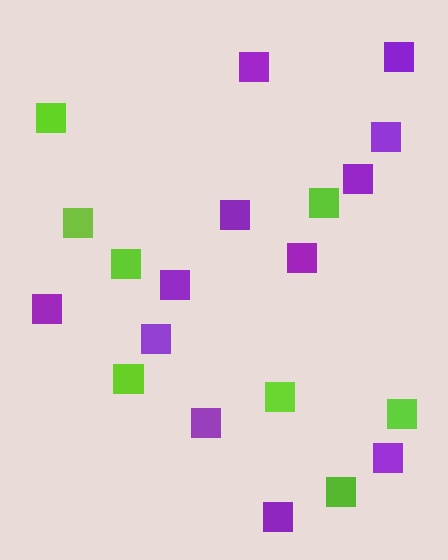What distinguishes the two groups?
There are 2 groups: one group of purple squares (12) and one group of lime squares (8).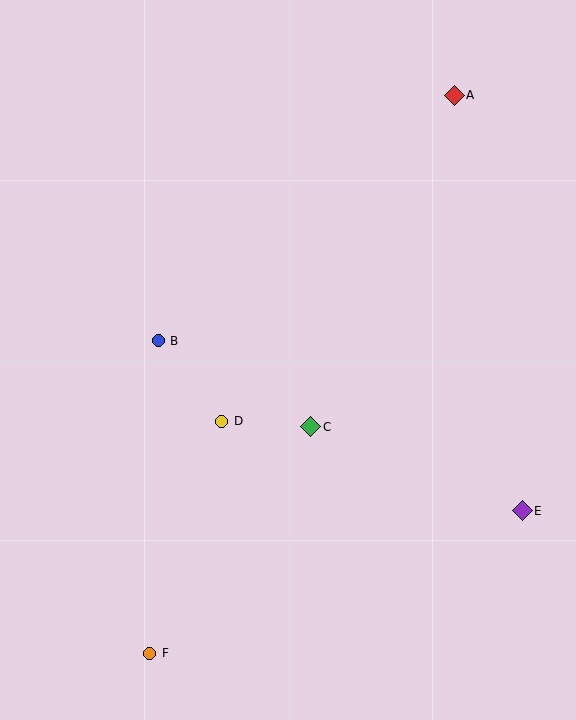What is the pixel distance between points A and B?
The distance between A and B is 385 pixels.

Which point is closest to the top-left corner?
Point B is closest to the top-left corner.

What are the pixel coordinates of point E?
Point E is at (522, 511).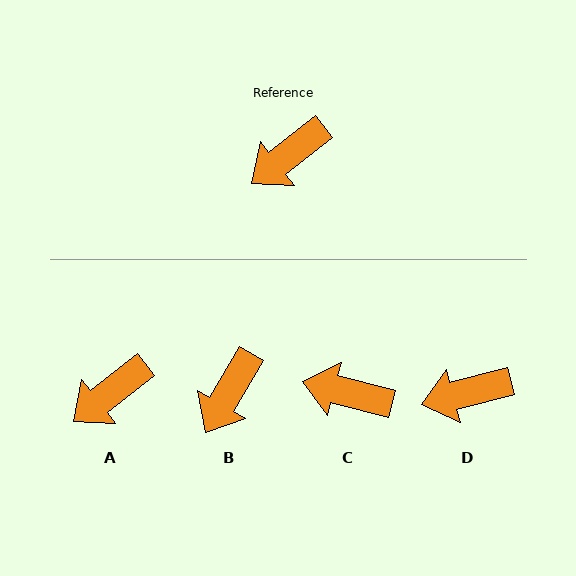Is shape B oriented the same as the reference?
No, it is off by about 22 degrees.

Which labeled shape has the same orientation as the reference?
A.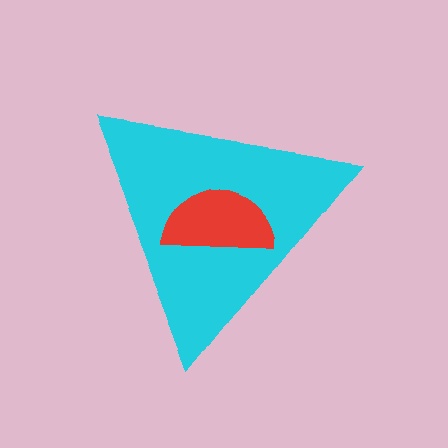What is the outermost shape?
The cyan triangle.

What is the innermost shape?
The red semicircle.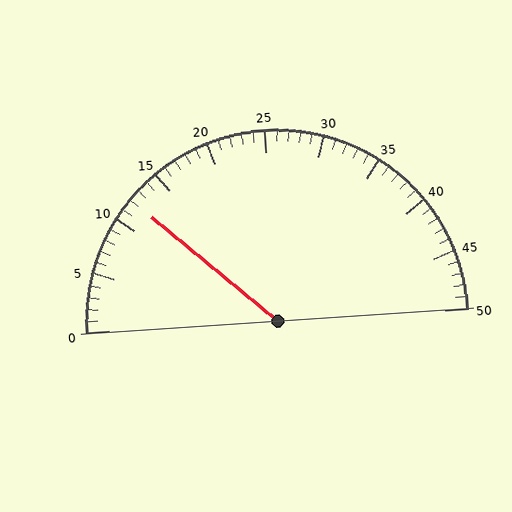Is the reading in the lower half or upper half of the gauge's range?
The reading is in the lower half of the range (0 to 50).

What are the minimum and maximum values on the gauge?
The gauge ranges from 0 to 50.